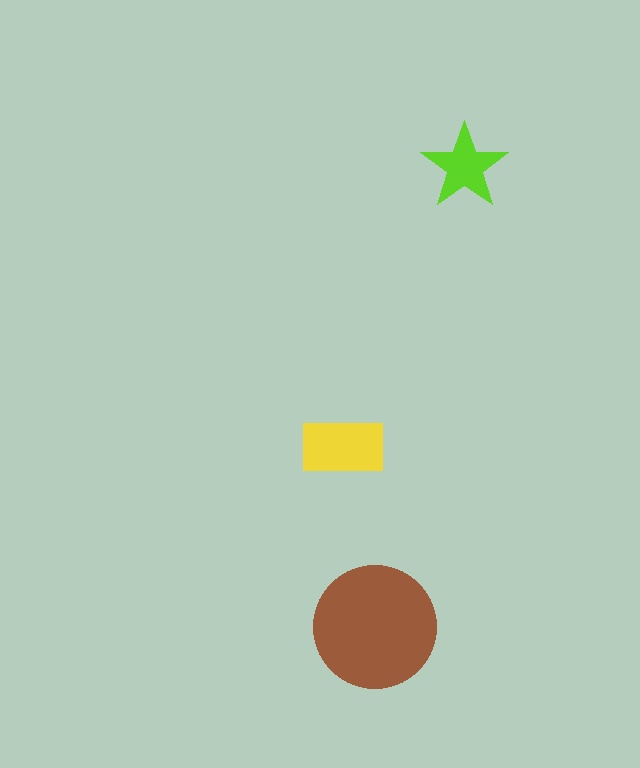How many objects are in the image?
There are 3 objects in the image.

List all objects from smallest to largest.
The lime star, the yellow rectangle, the brown circle.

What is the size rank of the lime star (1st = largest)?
3rd.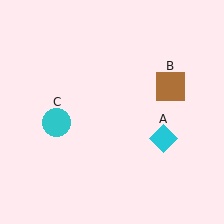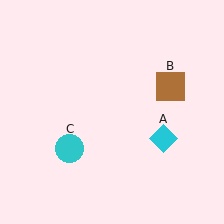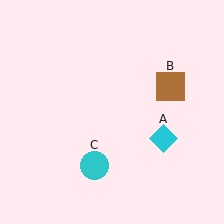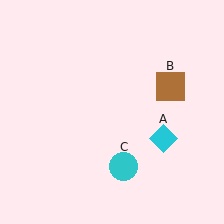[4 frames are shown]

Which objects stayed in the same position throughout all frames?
Cyan diamond (object A) and brown square (object B) remained stationary.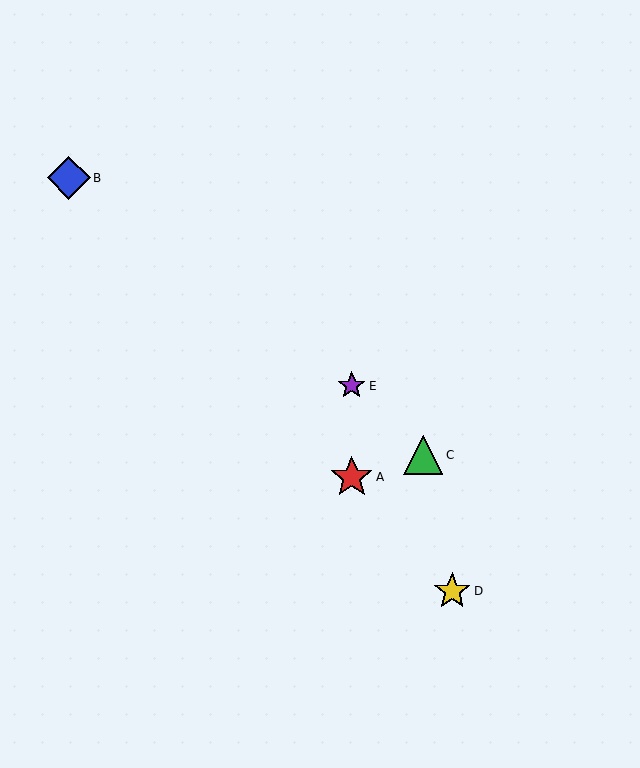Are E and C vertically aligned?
No, E is at x≈352 and C is at x≈423.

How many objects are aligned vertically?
2 objects (A, E) are aligned vertically.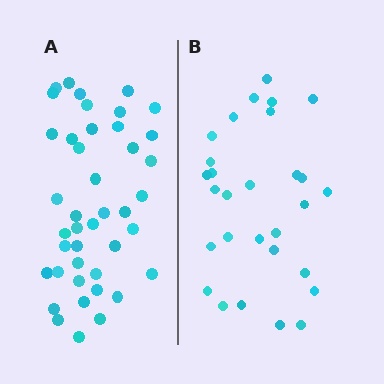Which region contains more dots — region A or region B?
Region A (the left region) has more dots.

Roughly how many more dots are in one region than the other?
Region A has approximately 15 more dots than region B.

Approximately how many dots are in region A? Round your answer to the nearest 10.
About 40 dots. (The exact count is 42, which rounds to 40.)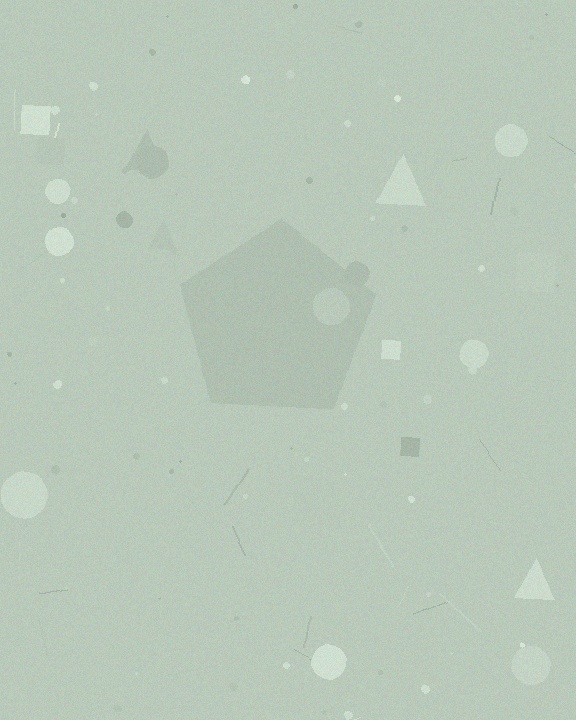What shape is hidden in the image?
A pentagon is hidden in the image.